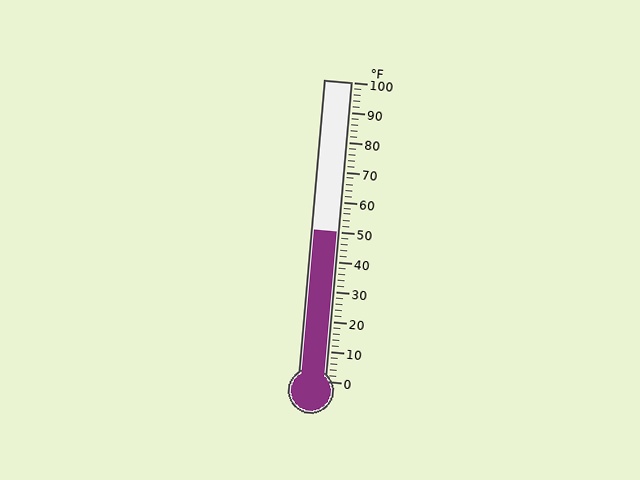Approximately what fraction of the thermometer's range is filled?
The thermometer is filled to approximately 50% of its range.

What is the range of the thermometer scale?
The thermometer scale ranges from 0°F to 100°F.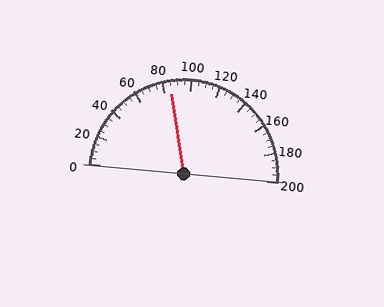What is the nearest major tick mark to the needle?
The nearest major tick mark is 80.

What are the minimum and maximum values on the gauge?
The gauge ranges from 0 to 200.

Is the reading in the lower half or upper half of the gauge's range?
The reading is in the lower half of the range (0 to 200).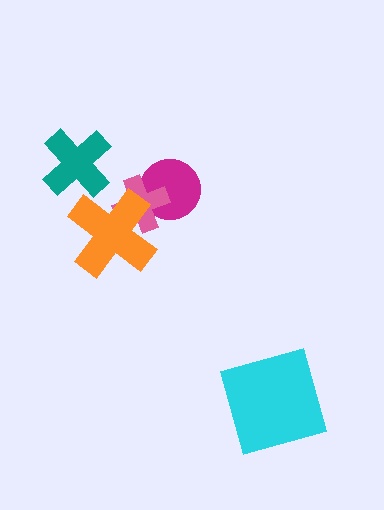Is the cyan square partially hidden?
No, no other shape covers it.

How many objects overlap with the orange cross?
1 object overlaps with the orange cross.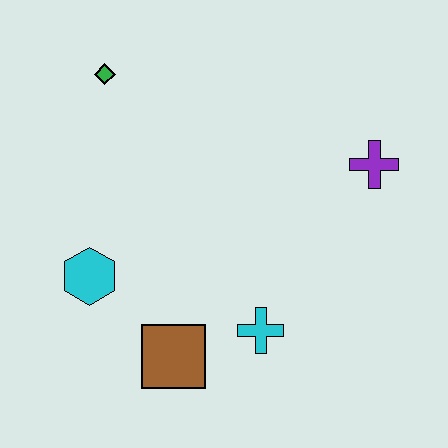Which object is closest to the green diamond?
The cyan hexagon is closest to the green diamond.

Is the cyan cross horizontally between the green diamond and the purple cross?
Yes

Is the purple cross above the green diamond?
No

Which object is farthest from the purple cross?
The cyan hexagon is farthest from the purple cross.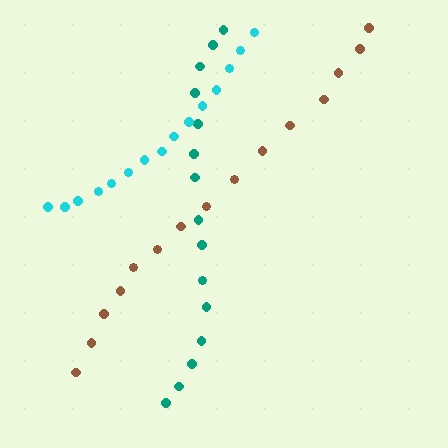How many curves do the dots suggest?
There are 3 distinct paths.